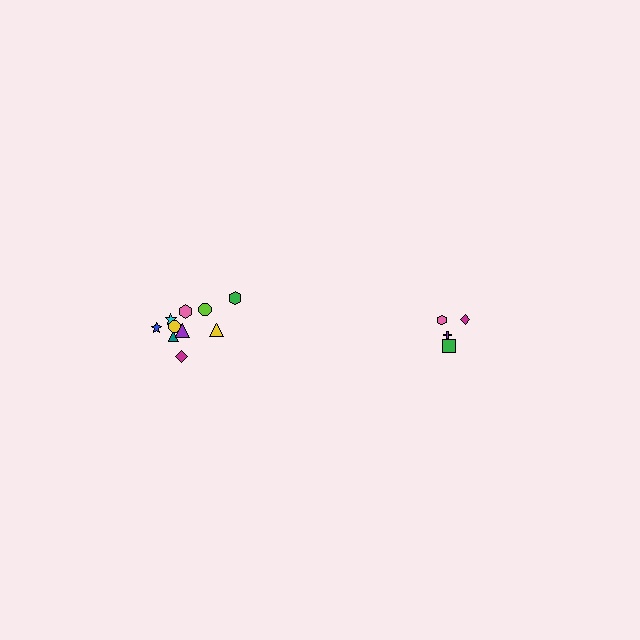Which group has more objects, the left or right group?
The left group.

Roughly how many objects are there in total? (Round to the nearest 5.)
Roughly 15 objects in total.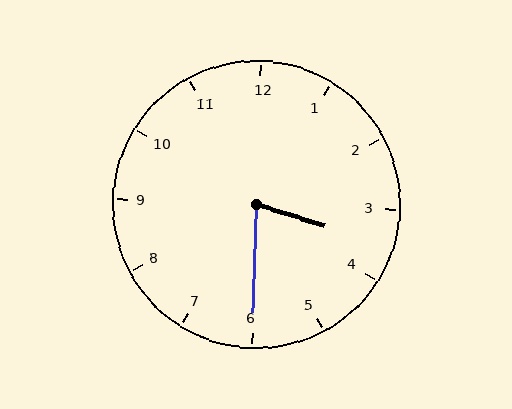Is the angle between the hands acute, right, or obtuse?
It is acute.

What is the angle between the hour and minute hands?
Approximately 75 degrees.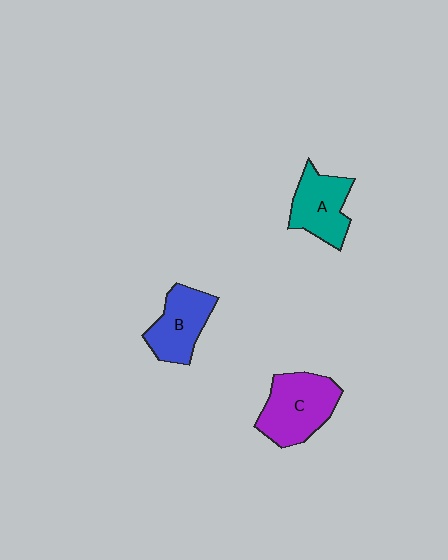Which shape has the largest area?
Shape C (purple).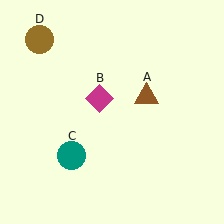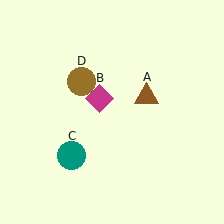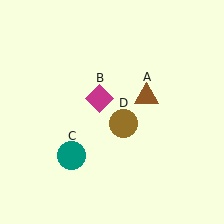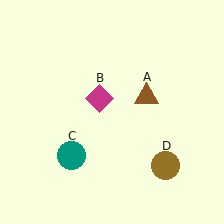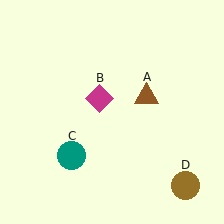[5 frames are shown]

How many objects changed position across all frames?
1 object changed position: brown circle (object D).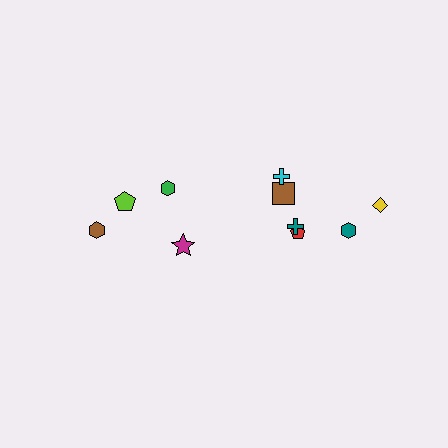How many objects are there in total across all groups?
There are 11 objects.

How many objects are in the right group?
There are 7 objects.